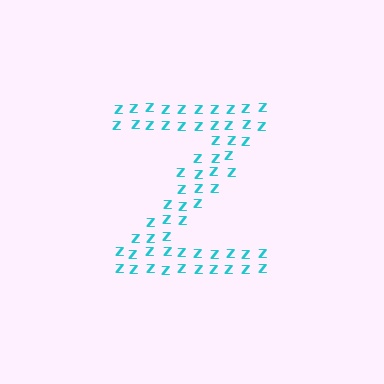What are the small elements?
The small elements are letter Z's.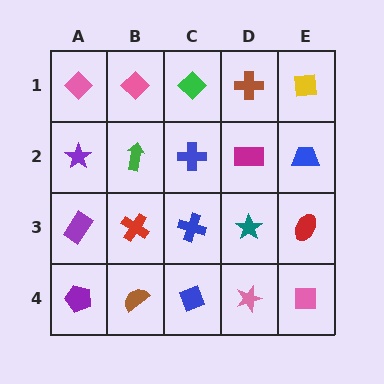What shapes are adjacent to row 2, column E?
A yellow square (row 1, column E), a red ellipse (row 3, column E), a magenta rectangle (row 2, column D).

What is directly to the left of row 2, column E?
A magenta rectangle.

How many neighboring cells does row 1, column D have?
3.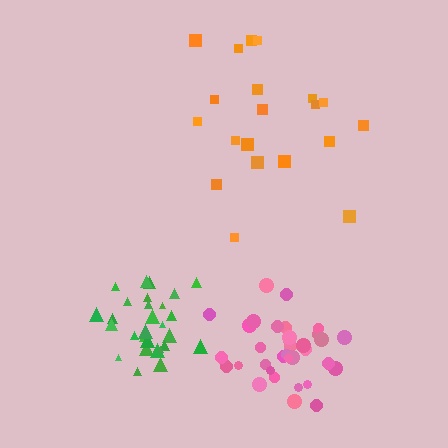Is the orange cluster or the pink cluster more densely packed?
Pink.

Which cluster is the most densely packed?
Green.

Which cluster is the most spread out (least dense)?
Orange.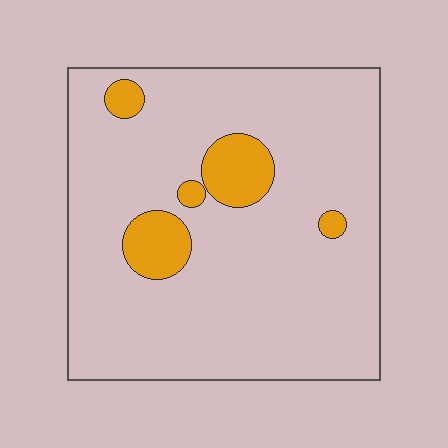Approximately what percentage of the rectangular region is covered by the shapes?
Approximately 10%.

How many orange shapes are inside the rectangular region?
5.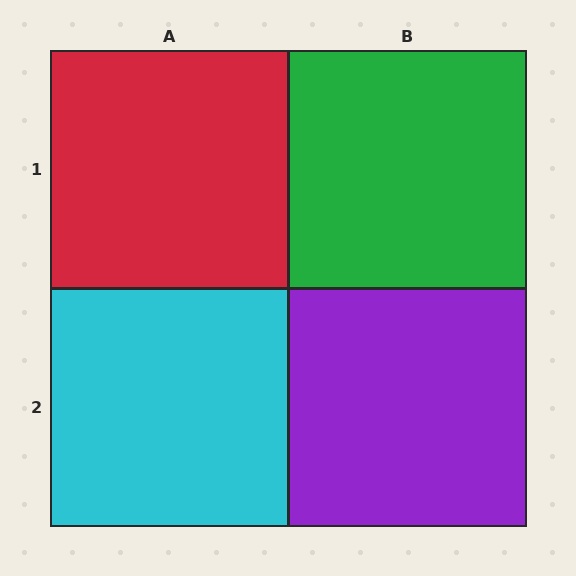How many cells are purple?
1 cell is purple.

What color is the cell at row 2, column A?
Cyan.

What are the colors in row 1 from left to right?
Red, green.